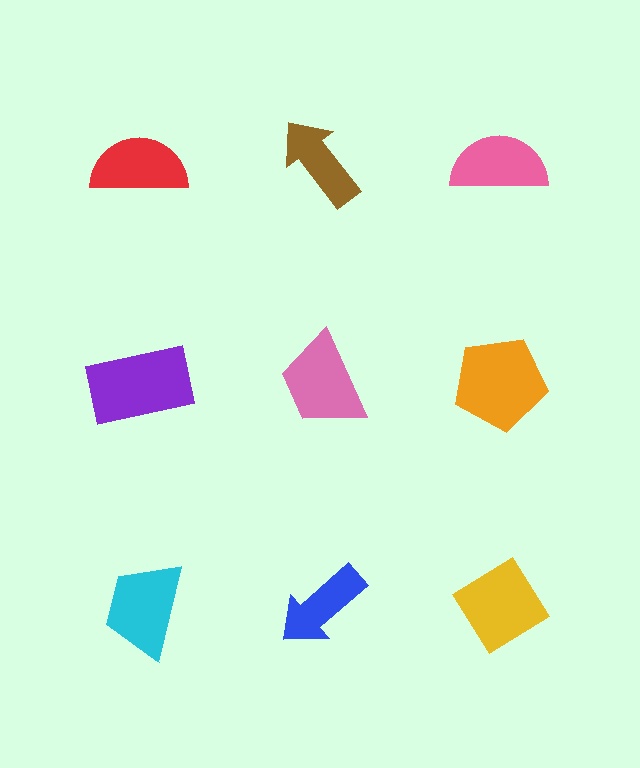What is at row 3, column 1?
A cyan trapezoid.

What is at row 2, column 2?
A pink trapezoid.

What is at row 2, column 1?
A purple rectangle.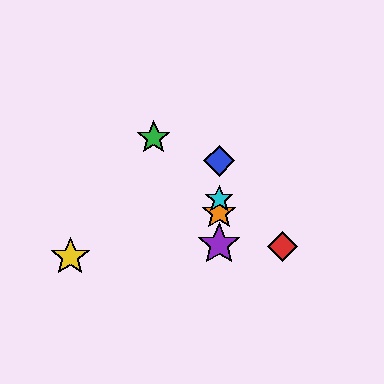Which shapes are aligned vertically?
The blue diamond, the purple star, the orange star, the cyan star are aligned vertically.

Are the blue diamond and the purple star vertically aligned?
Yes, both are at x≈219.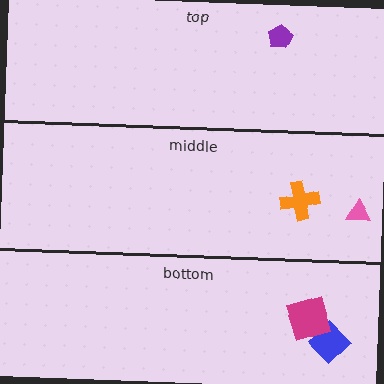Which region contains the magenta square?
The bottom region.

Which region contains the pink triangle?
The middle region.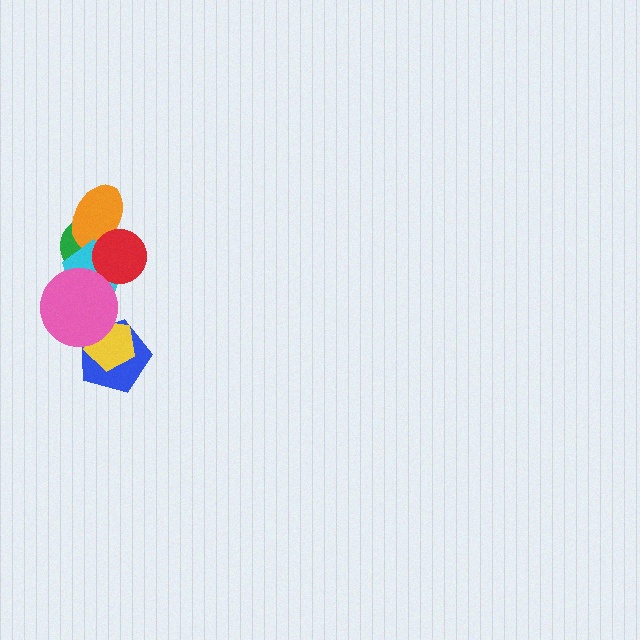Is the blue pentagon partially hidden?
Yes, it is partially covered by another shape.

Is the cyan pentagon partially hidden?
Yes, it is partially covered by another shape.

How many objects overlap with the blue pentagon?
2 objects overlap with the blue pentagon.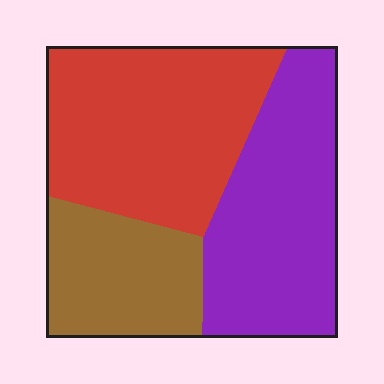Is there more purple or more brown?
Purple.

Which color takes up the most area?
Red, at roughly 40%.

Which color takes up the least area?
Brown, at roughly 20%.